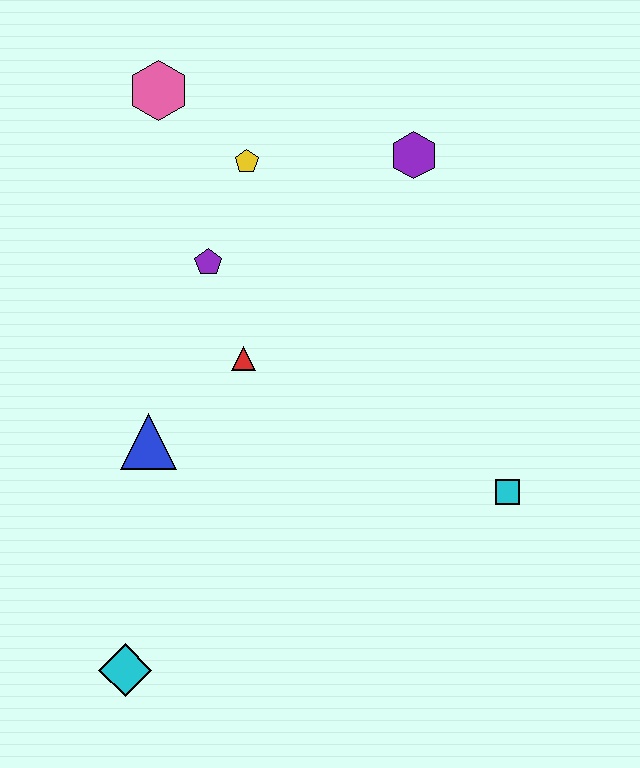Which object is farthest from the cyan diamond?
The purple hexagon is farthest from the cyan diamond.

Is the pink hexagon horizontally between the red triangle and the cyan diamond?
Yes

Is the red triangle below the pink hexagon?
Yes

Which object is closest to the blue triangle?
The red triangle is closest to the blue triangle.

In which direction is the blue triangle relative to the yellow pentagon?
The blue triangle is below the yellow pentagon.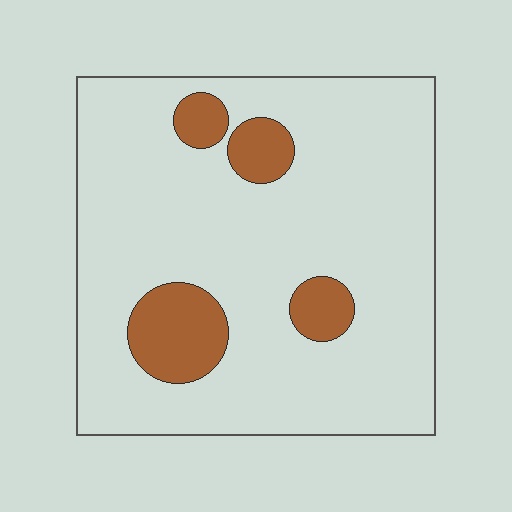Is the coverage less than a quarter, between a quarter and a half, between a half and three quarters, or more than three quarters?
Less than a quarter.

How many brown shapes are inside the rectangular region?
4.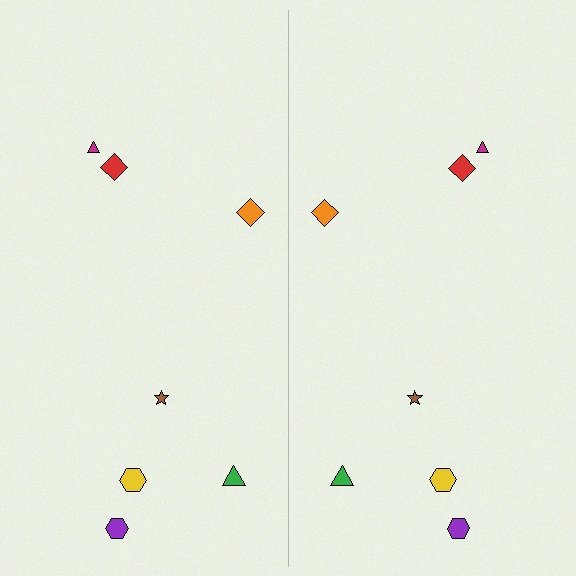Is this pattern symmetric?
Yes, this pattern has bilateral (reflection) symmetry.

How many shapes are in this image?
There are 14 shapes in this image.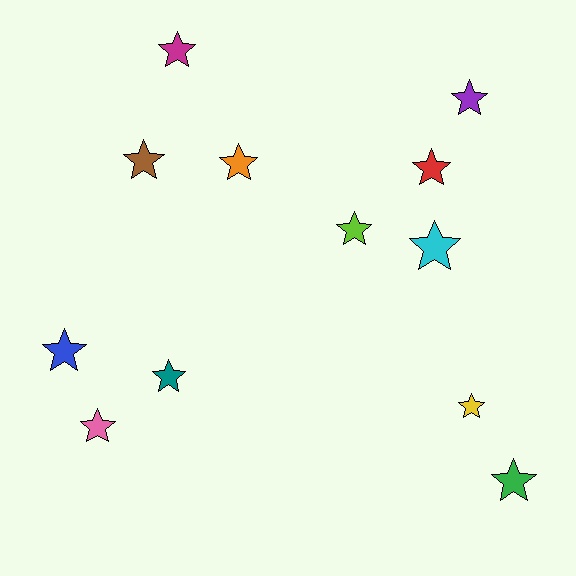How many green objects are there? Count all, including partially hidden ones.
There is 1 green object.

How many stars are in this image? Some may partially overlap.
There are 12 stars.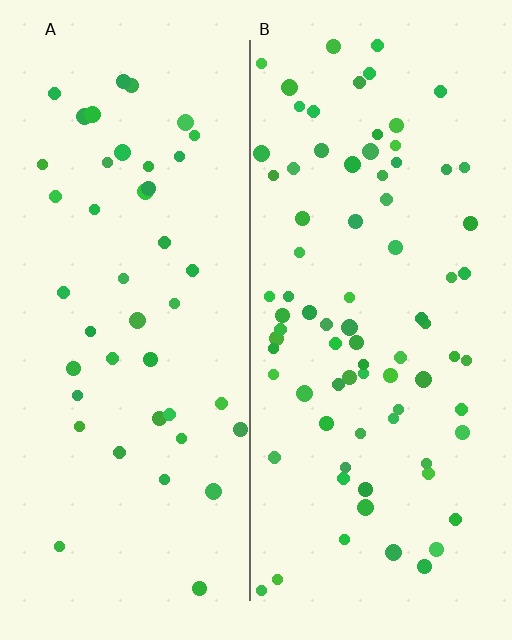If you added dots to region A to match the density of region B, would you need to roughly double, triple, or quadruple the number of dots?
Approximately double.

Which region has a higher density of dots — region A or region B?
B (the right).